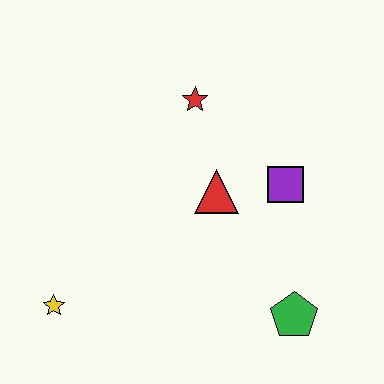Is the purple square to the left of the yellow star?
No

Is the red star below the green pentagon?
No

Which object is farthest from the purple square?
The yellow star is farthest from the purple square.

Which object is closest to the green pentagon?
The purple square is closest to the green pentagon.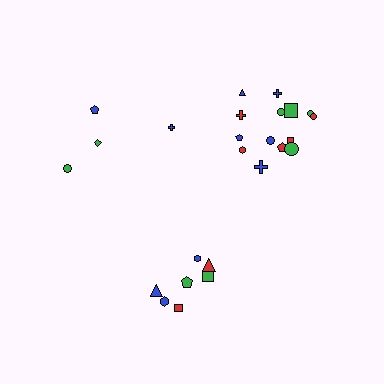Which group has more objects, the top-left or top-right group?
The top-right group.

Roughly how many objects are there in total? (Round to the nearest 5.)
Roughly 25 objects in total.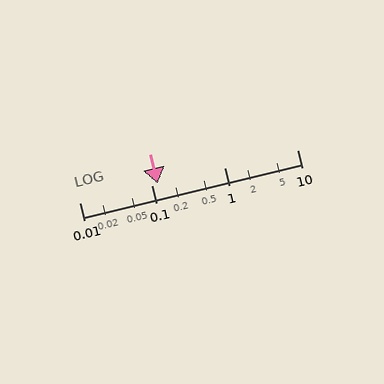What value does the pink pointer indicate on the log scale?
The pointer indicates approximately 0.12.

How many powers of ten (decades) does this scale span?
The scale spans 3 decades, from 0.01 to 10.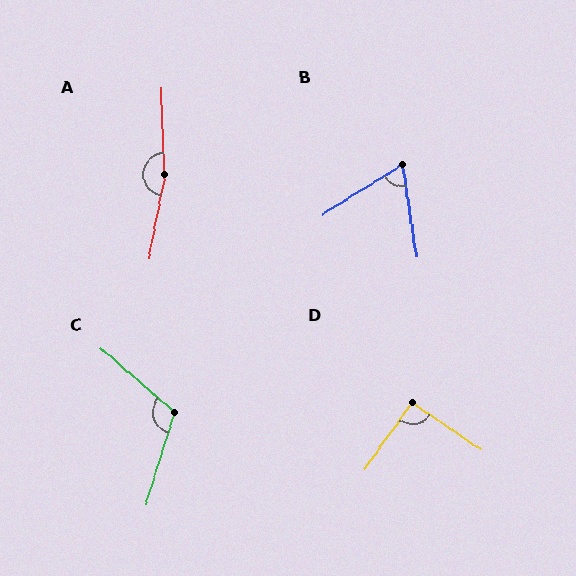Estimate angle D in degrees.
Approximately 90 degrees.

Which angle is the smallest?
B, at approximately 67 degrees.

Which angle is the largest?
A, at approximately 167 degrees.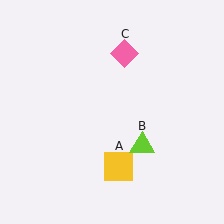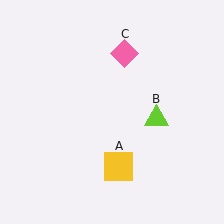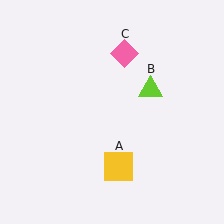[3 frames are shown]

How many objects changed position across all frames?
1 object changed position: lime triangle (object B).